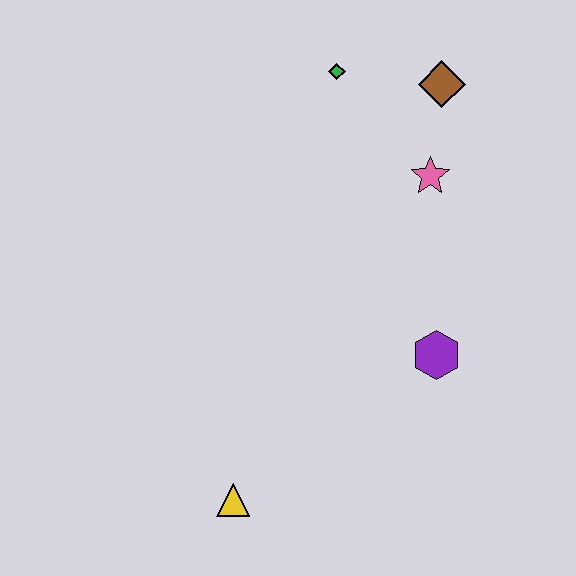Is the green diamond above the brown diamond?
Yes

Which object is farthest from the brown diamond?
The yellow triangle is farthest from the brown diamond.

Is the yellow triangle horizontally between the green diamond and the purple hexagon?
No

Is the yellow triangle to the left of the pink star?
Yes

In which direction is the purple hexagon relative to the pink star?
The purple hexagon is below the pink star.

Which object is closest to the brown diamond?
The pink star is closest to the brown diamond.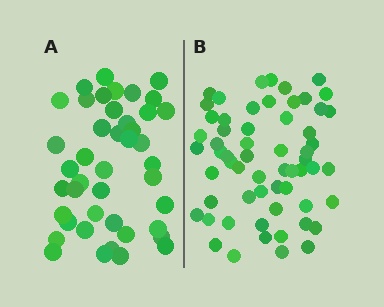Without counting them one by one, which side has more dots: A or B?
Region B (the right region) has more dots.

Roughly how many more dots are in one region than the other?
Region B has approximately 15 more dots than region A.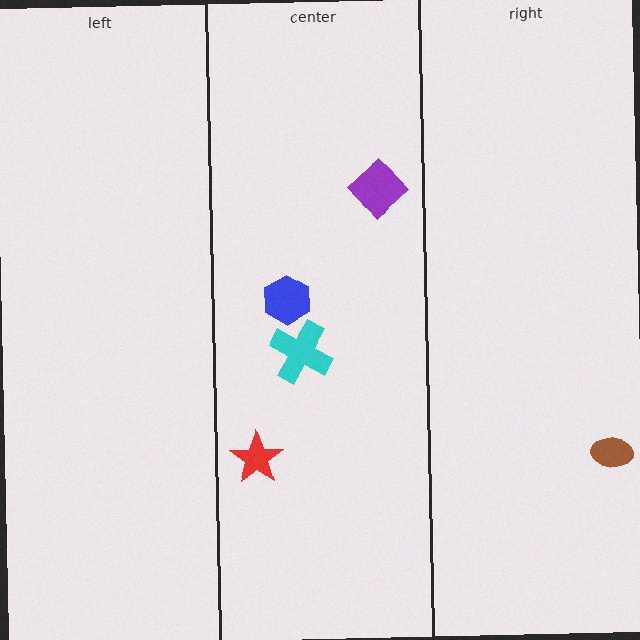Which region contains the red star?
The center region.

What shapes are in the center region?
The red star, the blue hexagon, the cyan cross, the purple diamond.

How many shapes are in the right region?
1.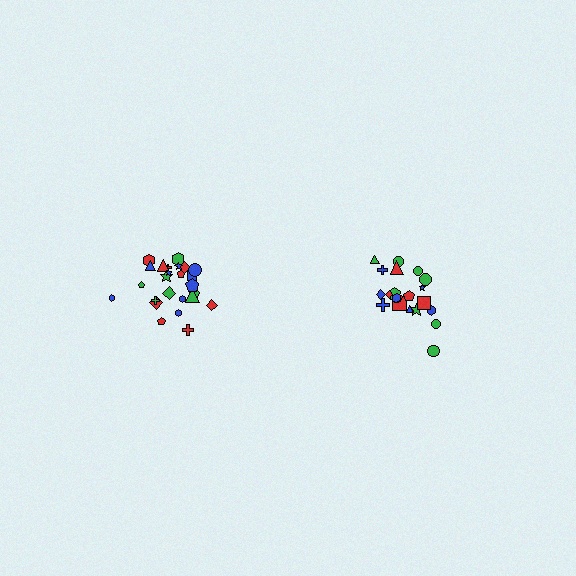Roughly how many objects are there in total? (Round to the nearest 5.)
Roughly 45 objects in total.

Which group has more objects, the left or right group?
The left group.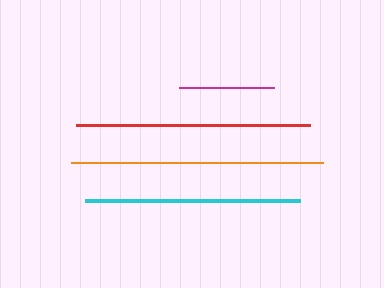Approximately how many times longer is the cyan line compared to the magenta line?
The cyan line is approximately 2.3 times the length of the magenta line.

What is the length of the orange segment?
The orange segment is approximately 252 pixels long.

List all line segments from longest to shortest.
From longest to shortest: orange, red, cyan, magenta.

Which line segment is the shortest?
The magenta line is the shortest at approximately 95 pixels.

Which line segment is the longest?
The orange line is the longest at approximately 252 pixels.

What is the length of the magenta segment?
The magenta segment is approximately 95 pixels long.